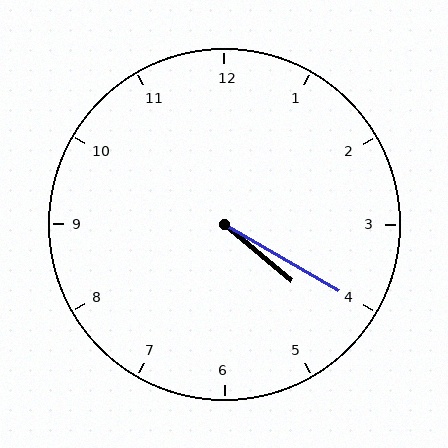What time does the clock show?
4:20.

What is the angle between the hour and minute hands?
Approximately 10 degrees.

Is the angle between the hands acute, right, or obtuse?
It is acute.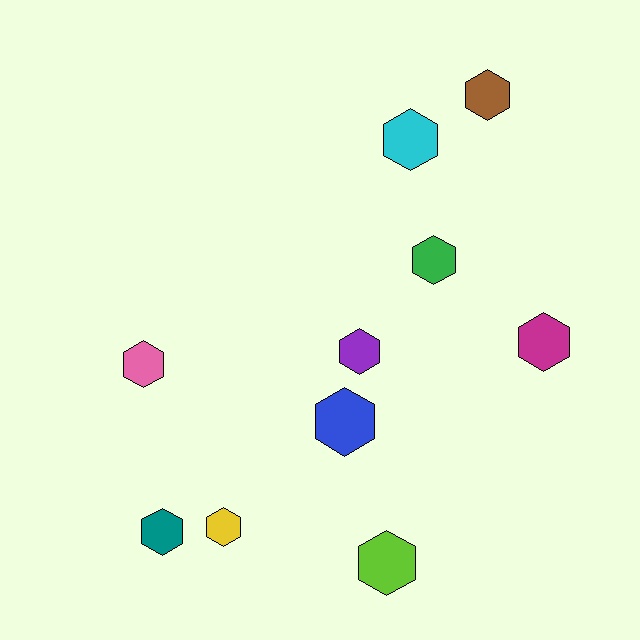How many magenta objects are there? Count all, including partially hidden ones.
There is 1 magenta object.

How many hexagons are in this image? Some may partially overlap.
There are 10 hexagons.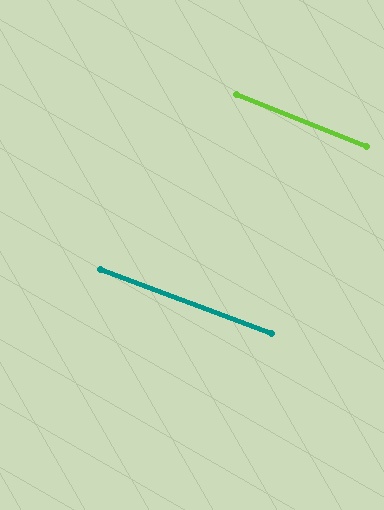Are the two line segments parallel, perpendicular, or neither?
Parallel — their directions differ by only 1.3°.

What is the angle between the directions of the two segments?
Approximately 1 degree.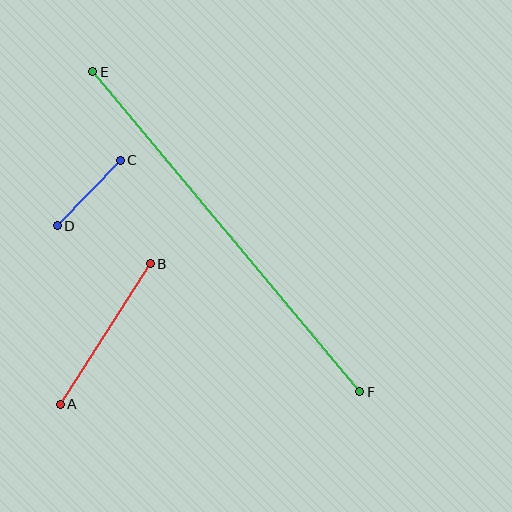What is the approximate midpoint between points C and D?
The midpoint is at approximately (89, 193) pixels.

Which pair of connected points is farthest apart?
Points E and F are farthest apart.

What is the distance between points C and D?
The distance is approximately 91 pixels.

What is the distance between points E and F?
The distance is approximately 416 pixels.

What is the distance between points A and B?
The distance is approximately 167 pixels.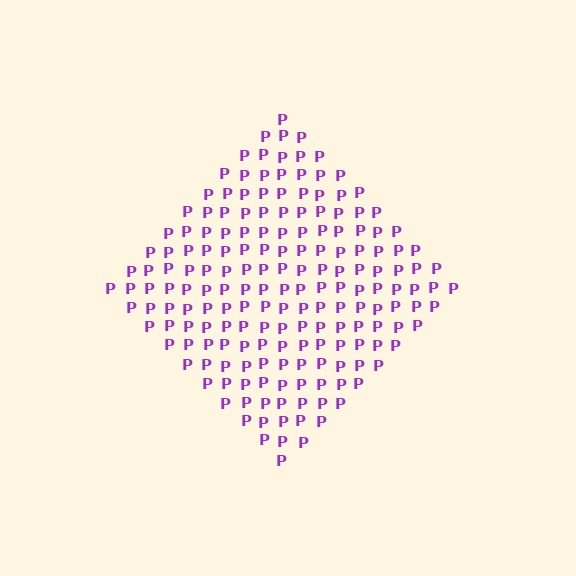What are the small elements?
The small elements are letter P's.